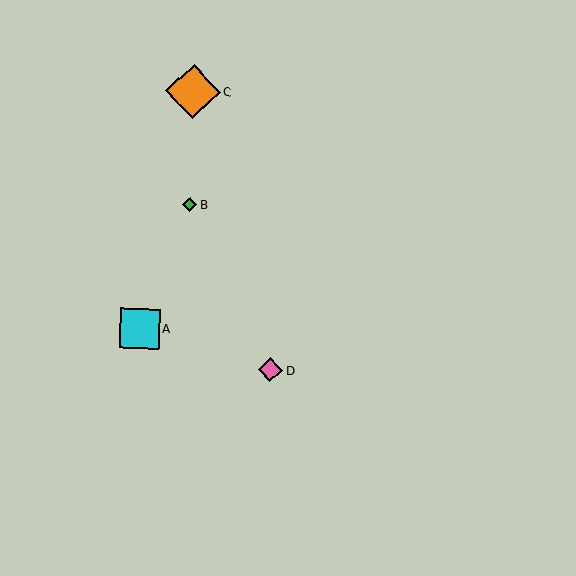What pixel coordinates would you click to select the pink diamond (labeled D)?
Click at (270, 370) to select the pink diamond D.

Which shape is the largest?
The orange diamond (labeled C) is the largest.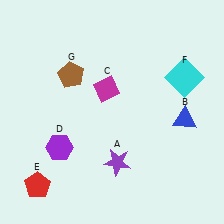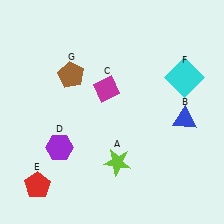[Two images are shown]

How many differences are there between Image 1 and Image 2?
There is 1 difference between the two images.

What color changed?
The star (A) changed from purple in Image 1 to lime in Image 2.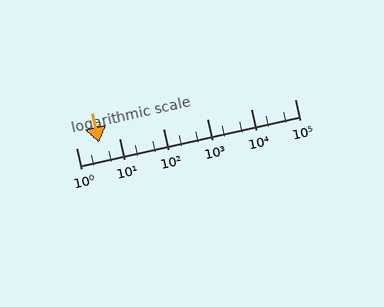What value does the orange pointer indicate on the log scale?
The pointer indicates approximately 3.3.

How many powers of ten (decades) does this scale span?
The scale spans 5 decades, from 1 to 100000.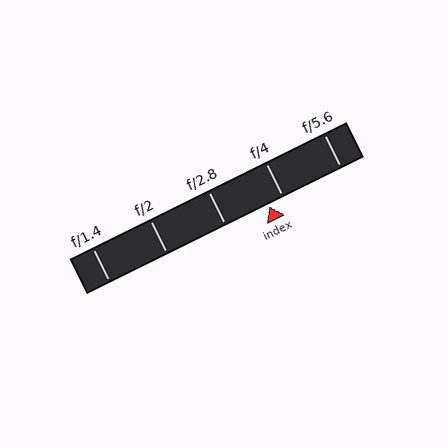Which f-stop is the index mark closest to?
The index mark is closest to f/4.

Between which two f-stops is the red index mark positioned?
The index mark is between f/2.8 and f/4.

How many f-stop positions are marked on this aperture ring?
There are 5 f-stop positions marked.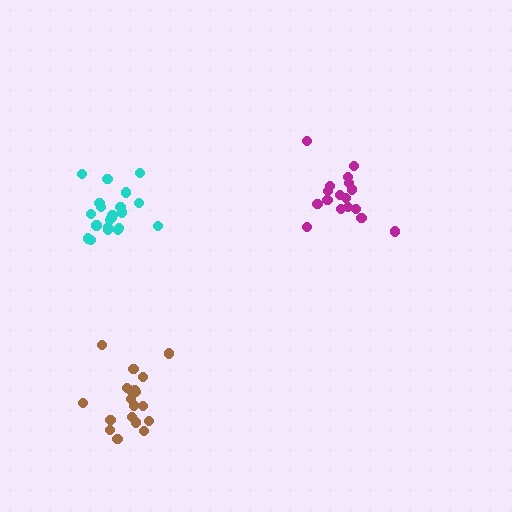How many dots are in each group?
Group 1: 21 dots, Group 2: 17 dots, Group 3: 19 dots (57 total).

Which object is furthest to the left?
The cyan cluster is leftmost.